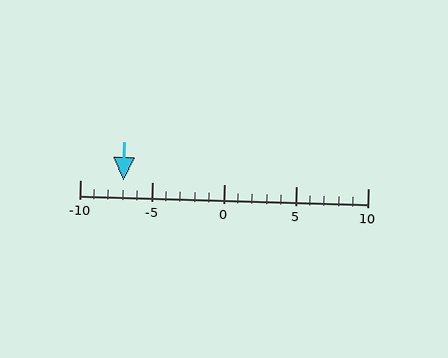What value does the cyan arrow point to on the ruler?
The cyan arrow points to approximately -7.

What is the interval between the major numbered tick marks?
The major tick marks are spaced 5 units apart.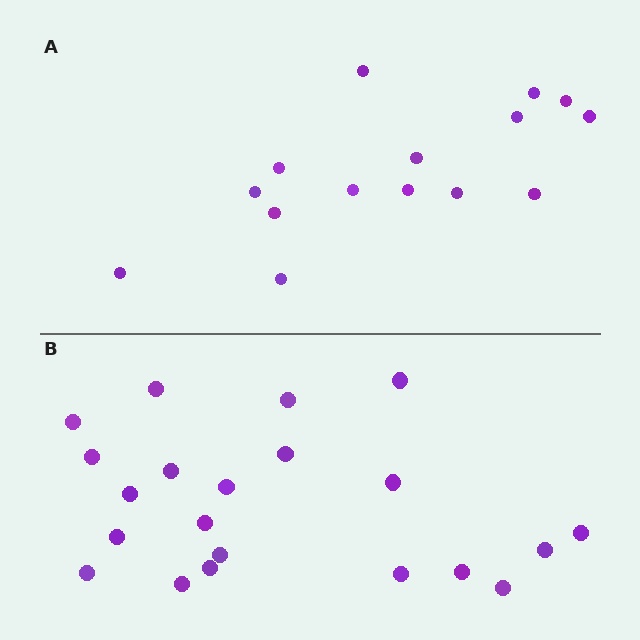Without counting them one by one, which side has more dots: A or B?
Region B (the bottom region) has more dots.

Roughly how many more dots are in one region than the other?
Region B has about 6 more dots than region A.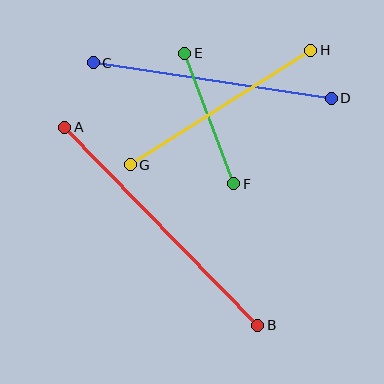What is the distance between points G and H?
The distance is approximately 214 pixels.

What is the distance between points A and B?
The distance is approximately 276 pixels.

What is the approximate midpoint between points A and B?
The midpoint is at approximately (161, 226) pixels.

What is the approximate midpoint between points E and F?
The midpoint is at approximately (209, 118) pixels.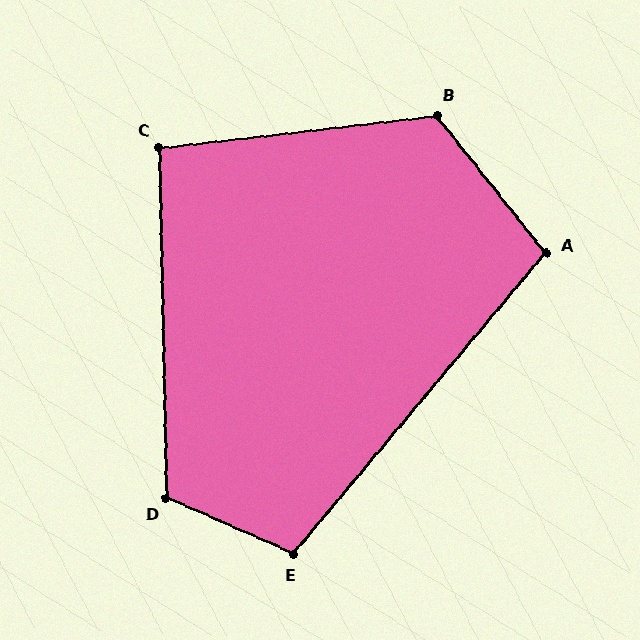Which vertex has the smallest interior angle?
C, at approximately 95 degrees.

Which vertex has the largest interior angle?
B, at approximately 122 degrees.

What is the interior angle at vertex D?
Approximately 115 degrees (obtuse).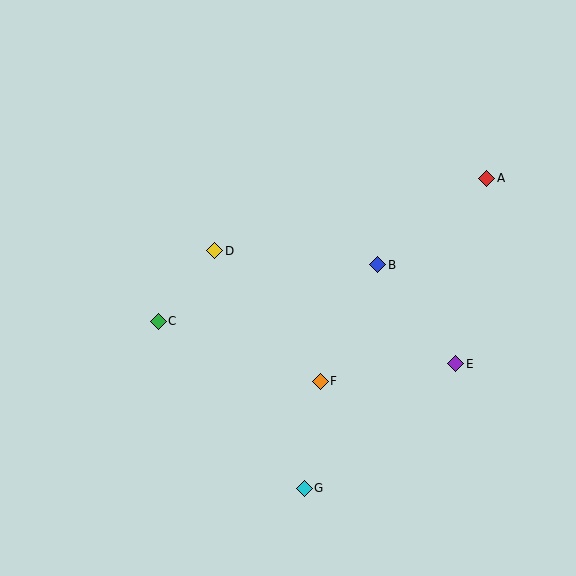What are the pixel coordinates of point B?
Point B is at (378, 265).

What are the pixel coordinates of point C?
Point C is at (158, 321).